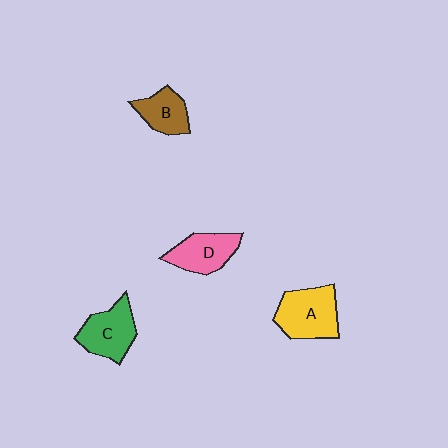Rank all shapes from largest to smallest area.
From largest to smallest: A (yellow), C (green), D (pink), B (brown).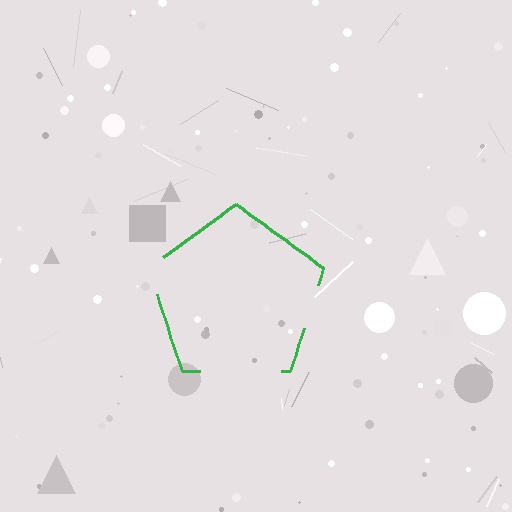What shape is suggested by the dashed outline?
The dashed outline suggests a pentagon.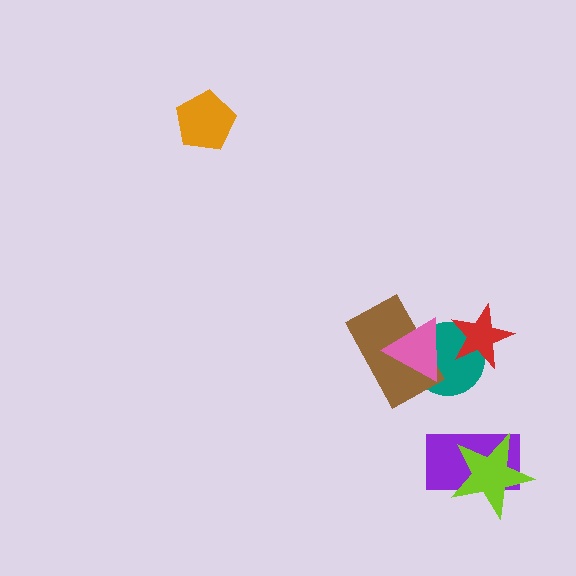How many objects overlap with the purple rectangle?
1 object overlaps with the purple rectangle.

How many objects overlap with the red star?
1 object overlaps with the red star.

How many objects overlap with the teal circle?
3 objects overlap with the teal circle.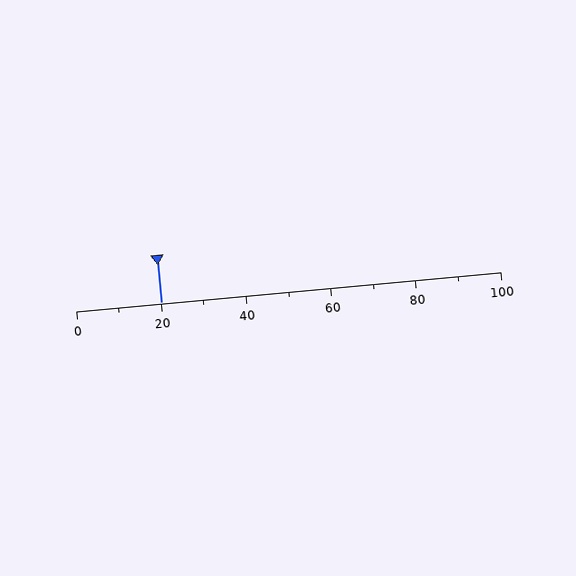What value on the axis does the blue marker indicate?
The marker indicates approximately 20.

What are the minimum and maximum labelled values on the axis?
The axis runs from 0 to 100.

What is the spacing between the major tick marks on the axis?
The major ticks are spaced 20 apart.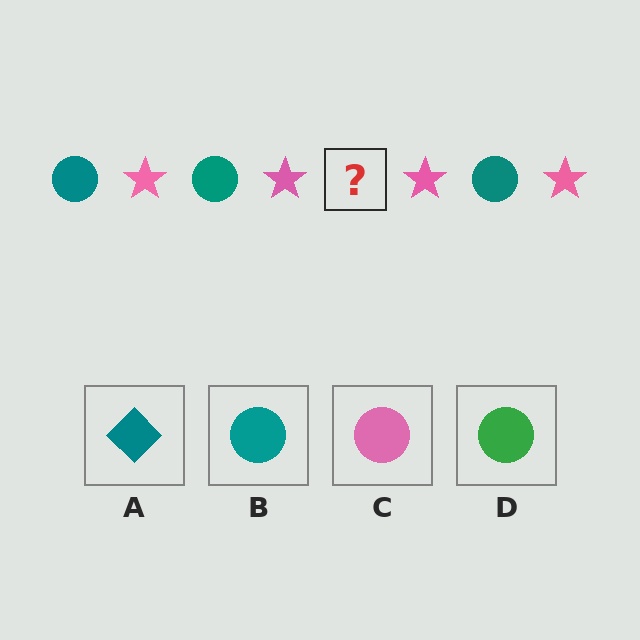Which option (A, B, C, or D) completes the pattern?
B.